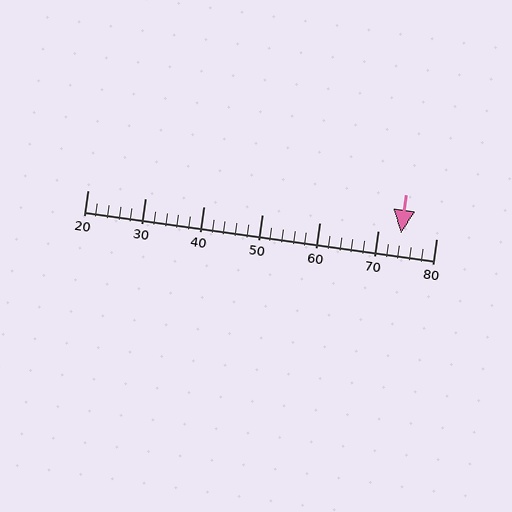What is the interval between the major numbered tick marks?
The major tick marks are spaced 10 units apart.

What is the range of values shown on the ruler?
The ruler shows values from 20 to 80.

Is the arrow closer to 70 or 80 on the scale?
The arrow is closer to 70.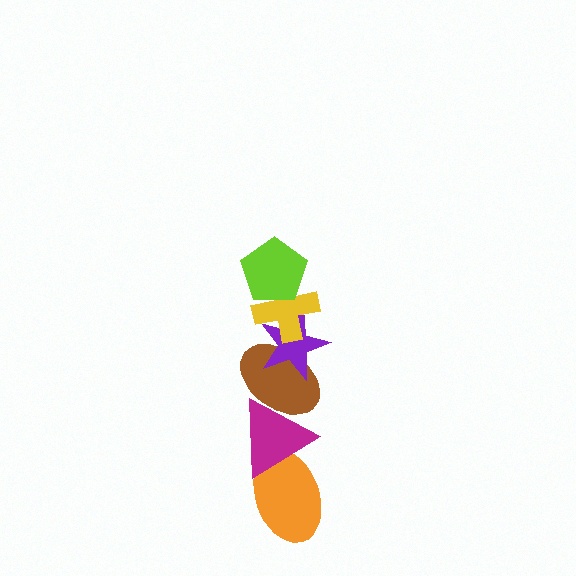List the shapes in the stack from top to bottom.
From top to bottom: the lime pentagon, the yellow cross, the purple star, the brown ellipse, the magenta triangle, the orange ellipse.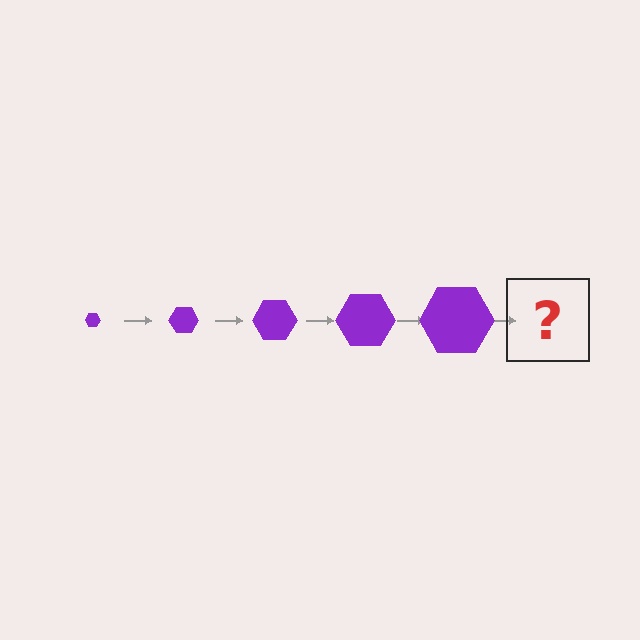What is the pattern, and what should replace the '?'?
The pattern is that the hexagon gets progressively larger each step. The '?' should be a purple hexagon, larger than the previous one.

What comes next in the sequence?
The next element should be a purple hexagon, larger than the previous one.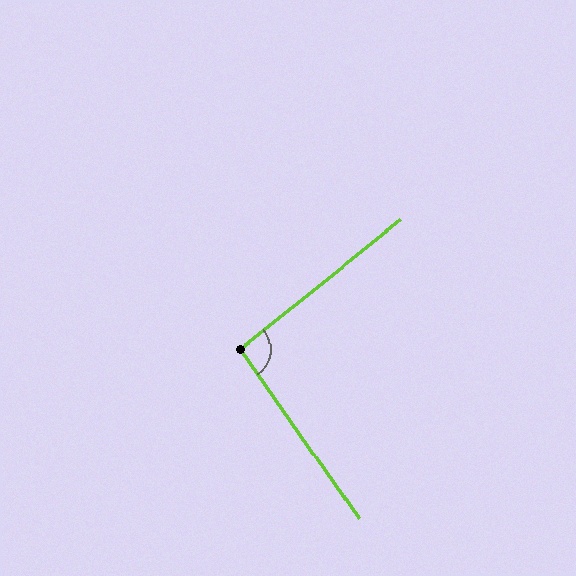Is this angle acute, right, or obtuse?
It is approximately a right angle.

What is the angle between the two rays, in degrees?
Approximately 94 degrees.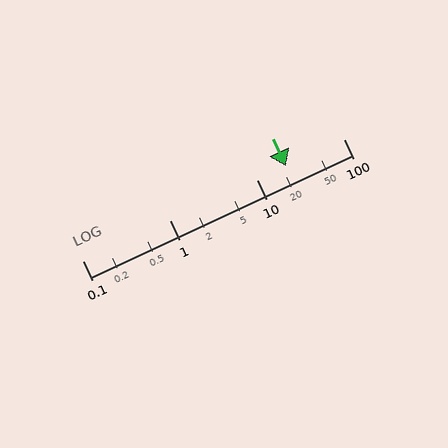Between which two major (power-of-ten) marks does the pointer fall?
The pointer is between 10 and 100.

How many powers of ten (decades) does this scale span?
The scale spans 3 decades, from 0.1 to 100.